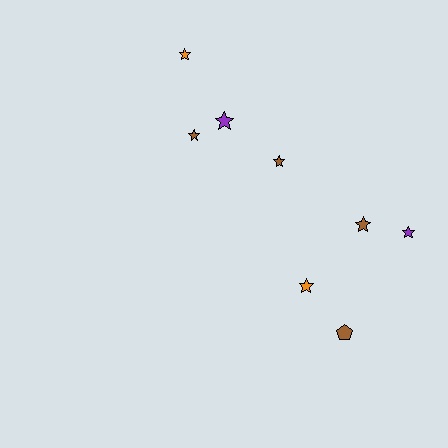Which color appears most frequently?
Brown, with 4 objects.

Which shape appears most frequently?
Star, with 7 objects.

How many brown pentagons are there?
There is 1 brown pentagon.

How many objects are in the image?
There are 8 objects.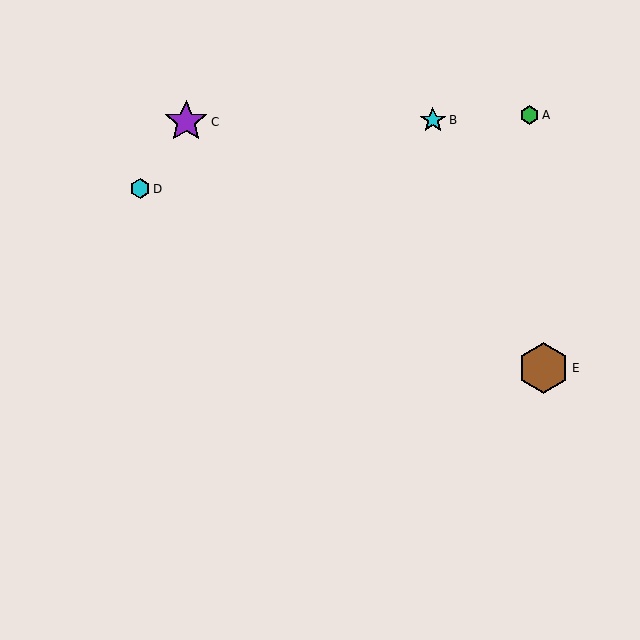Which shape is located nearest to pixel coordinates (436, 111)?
The cyan star (labeled B) at (433, 120) is nearest to that location.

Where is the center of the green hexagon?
The center of the green hexagon is at (530, 115).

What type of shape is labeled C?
Shape C is a purple star.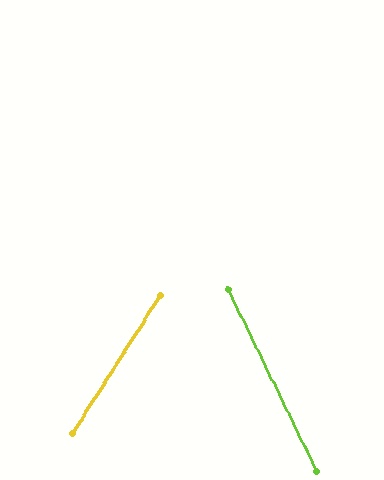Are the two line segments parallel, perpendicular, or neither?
Neither parallel nor perpendicular — they differ by about 58°.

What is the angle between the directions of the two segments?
Approximately 58 degrees.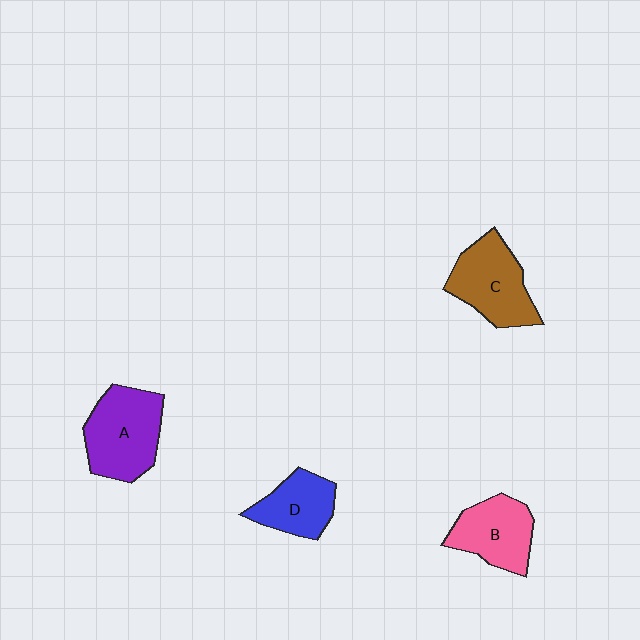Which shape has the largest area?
Shape A (purple).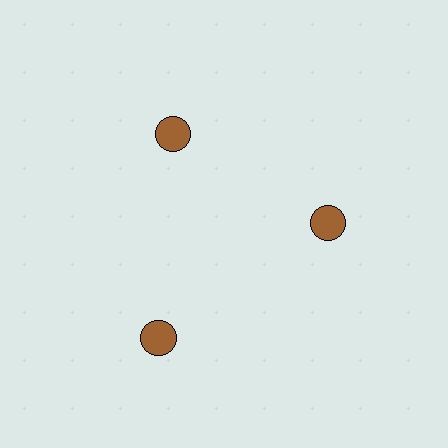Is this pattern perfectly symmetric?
No. The 3 brown circles are arranged in a ring, but one element near the 7 o'clock position is pushed outward from the center, breaking the 3-fold rotational symmetry.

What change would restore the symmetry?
The symmetry would be restored by moving it inward, back onto the ring so that all 3 circles sit at equal angles and equal distance from the center.